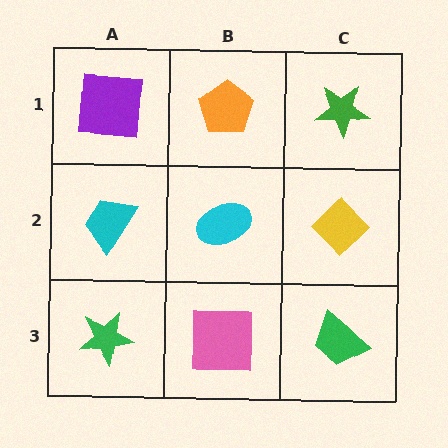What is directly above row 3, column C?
A yellow diamond.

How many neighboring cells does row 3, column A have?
2.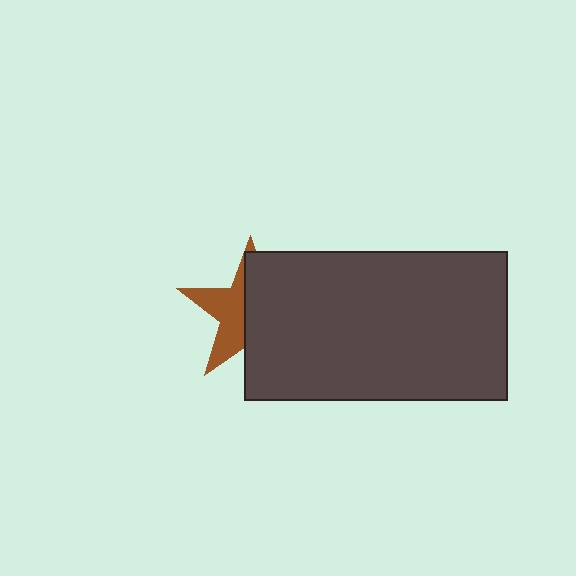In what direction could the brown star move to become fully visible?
The brown star could move left. That would shift it out from behind the dark gray rectangle entirely.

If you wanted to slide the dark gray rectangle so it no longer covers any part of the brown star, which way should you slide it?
Slide it right — that is the most direct way to separate the two shapes.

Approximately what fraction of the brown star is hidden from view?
Roughly 58% of the brown star is hidden behind the dark gray rectangle.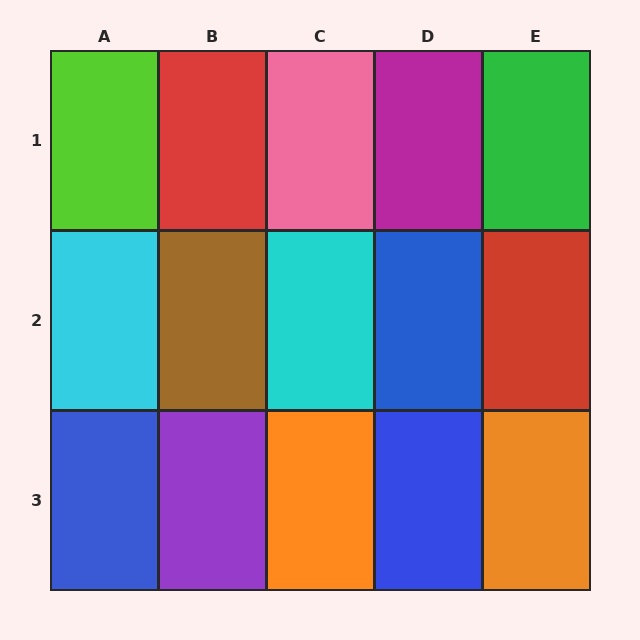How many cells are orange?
2 cells are orange.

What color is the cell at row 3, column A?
Blue.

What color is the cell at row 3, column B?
Purple.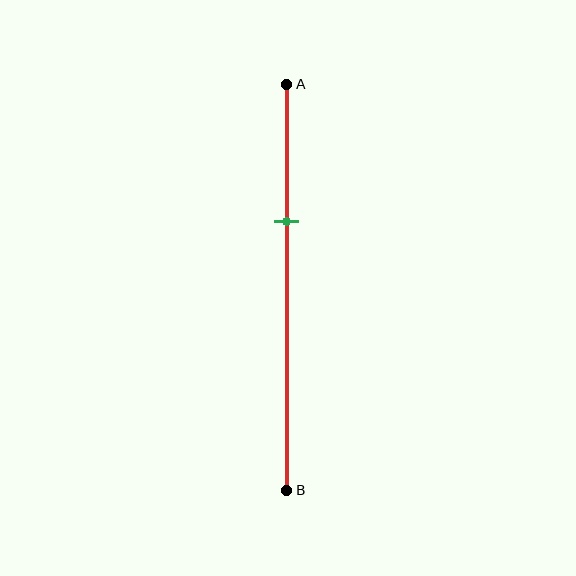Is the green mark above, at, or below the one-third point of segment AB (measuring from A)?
The green mark is approximately at the one-third point of segment AB.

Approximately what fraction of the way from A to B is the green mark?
The green mark is approximately 35% of the way from A to B.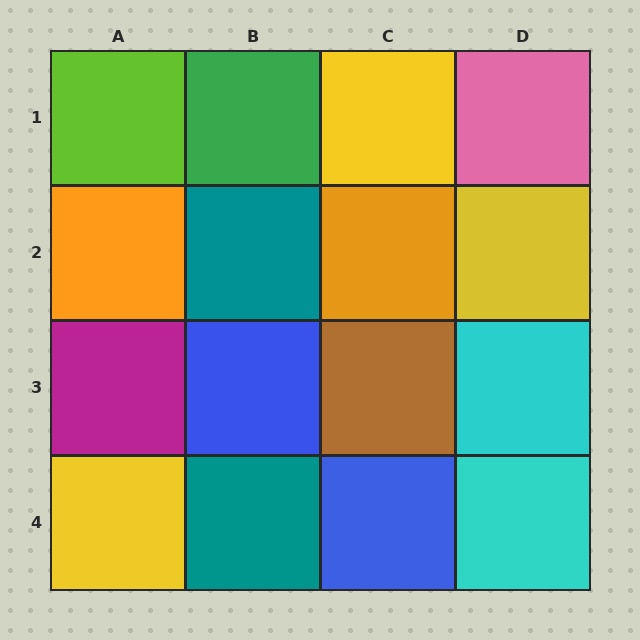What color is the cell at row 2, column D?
Yellow.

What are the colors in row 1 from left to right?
Lime, green, yellow, pink.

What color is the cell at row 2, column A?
Orange.